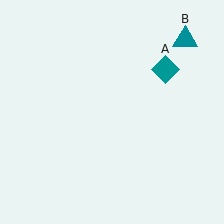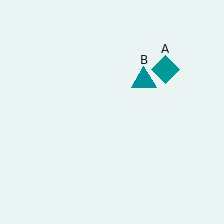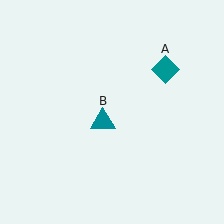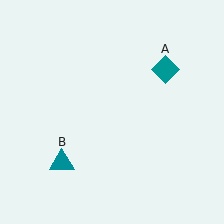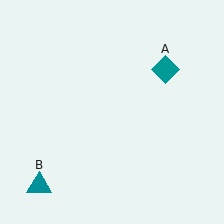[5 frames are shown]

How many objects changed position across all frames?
1 object changed position: teal triangle (object B).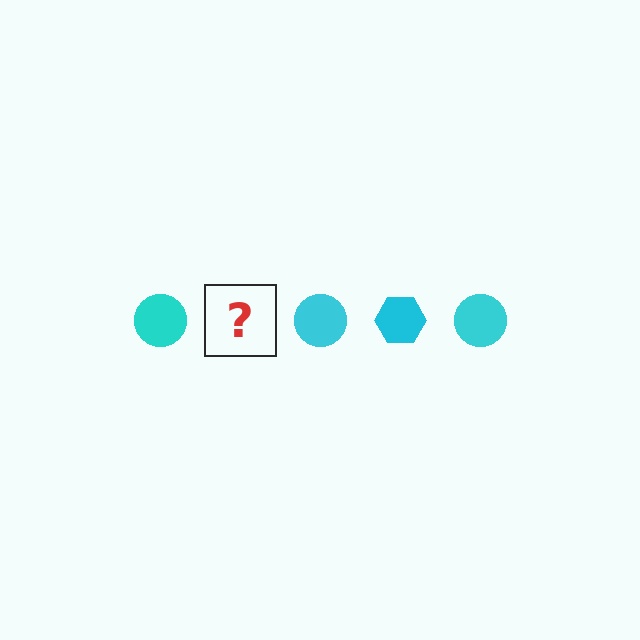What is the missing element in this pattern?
The missing element is a cyan hexagon.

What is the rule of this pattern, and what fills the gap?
The rule is that the pattern cycles through circle, hexagon shapes in cyan. The gap should be filled with a cyan hexagon.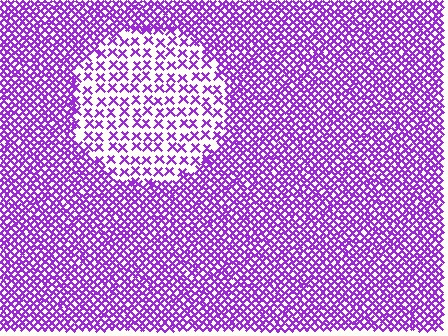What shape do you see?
I see a circle.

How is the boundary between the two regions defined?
The boundary is defined by a change in element density (approximately 2.5x ratio). All elements are the same color, size, and shape.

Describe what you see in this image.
The image contains small purple elements arranged at two different densities. A circle-shaped region is visible where the elements are less densely packed than the surrounding area.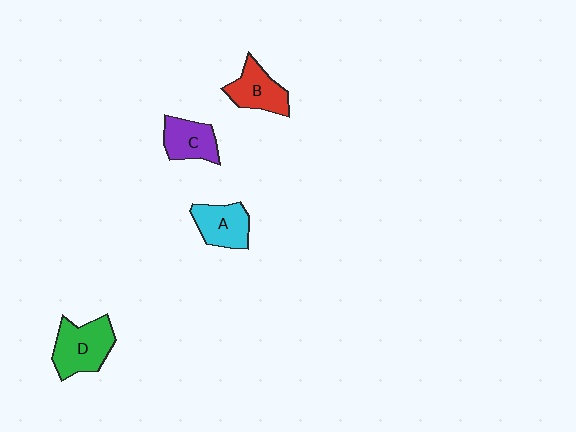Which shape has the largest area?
Shape D (green).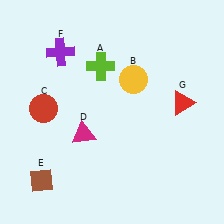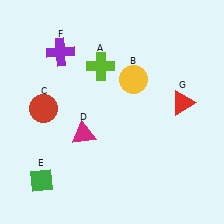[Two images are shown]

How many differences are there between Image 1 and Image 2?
There is 1 difference between the two images.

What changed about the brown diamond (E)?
In Image 1, E is brown. In Image 2, it changed to green.